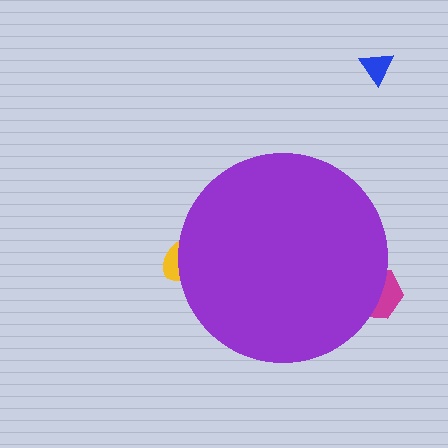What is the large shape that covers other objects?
A purple circle.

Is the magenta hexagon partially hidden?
Yes, the magenta hexagon is partially hidden behind the purple circle.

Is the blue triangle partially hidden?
No, the blue triangle is fully visible.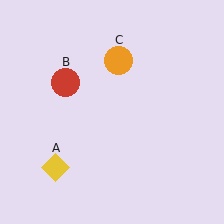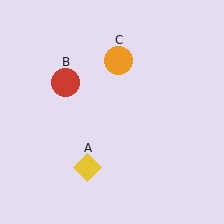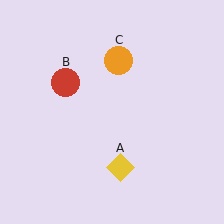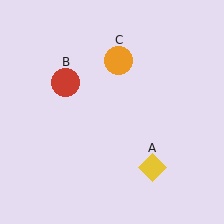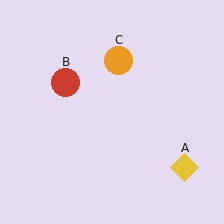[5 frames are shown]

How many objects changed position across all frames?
1 object changed position: yellow diamond (object A).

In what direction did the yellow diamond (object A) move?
The yellow diamond (object A) moved right.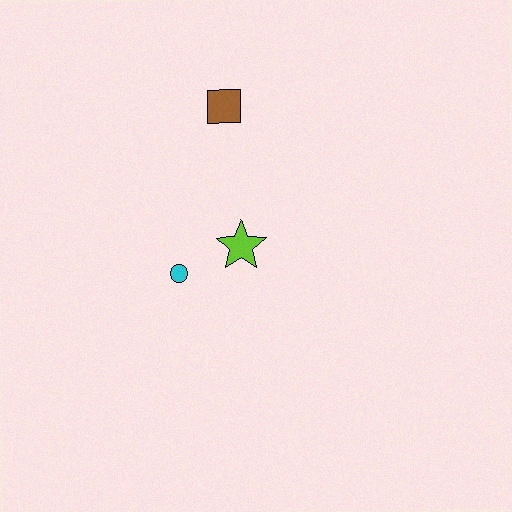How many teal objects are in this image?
There are no teal objects.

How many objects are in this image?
There are 3 objects.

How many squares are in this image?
There is 1 square.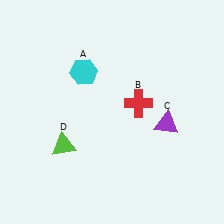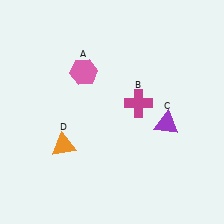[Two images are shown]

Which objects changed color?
A changed from cyan to pink. B changed from red to magenta. D changed from lime to orange.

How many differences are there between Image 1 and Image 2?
There are 3 differences between the two images.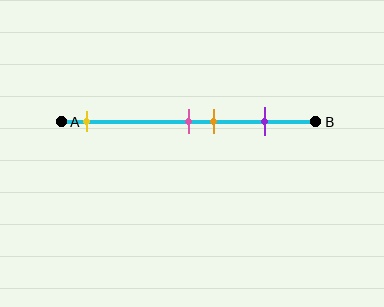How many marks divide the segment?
There are 4 marks dividing the segment.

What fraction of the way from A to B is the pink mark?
The pink mark is approximately 50% (0.5) of the way from A to B.